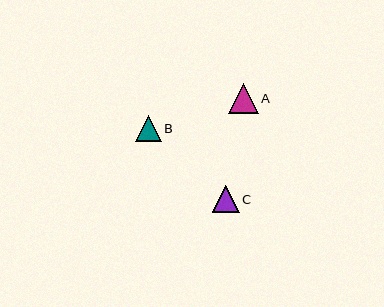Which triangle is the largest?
Triangle A is the largest with a size of approximately 30 pixels.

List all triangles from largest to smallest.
From largest to smallest: A, C, B.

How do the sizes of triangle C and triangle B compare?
Triangle C and triangle B are approximately the same size.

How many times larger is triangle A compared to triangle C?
Triangle A is approximately 1.1 times the size of triangle C.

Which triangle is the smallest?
Triangle B is the smallest with a size of approximately 26 pixels.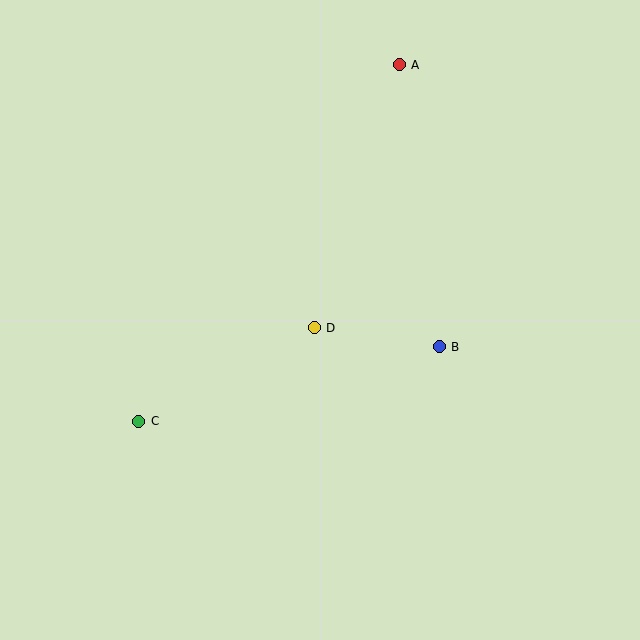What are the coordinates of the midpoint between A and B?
The midpoint between A and B is at (419, 206).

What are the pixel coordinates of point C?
Point C is at (139, 421).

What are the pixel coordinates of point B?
Point B is at (439, 347).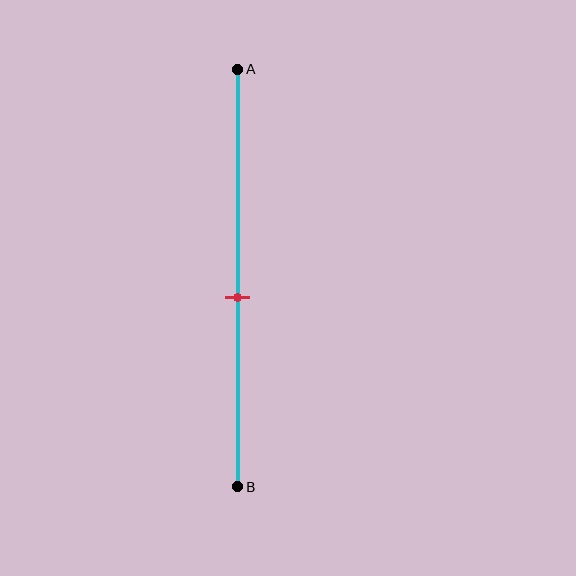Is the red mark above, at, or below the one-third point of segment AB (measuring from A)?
The red mark is below the one-third point of segment AB.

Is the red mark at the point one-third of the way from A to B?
No, the mark is at about 55% from A, not at the 33% one-third point.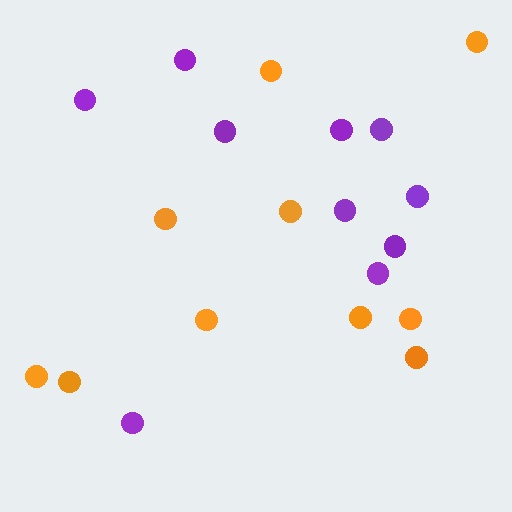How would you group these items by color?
There are 2 groups: one group of purple circles (10) and one group of orange circles (10).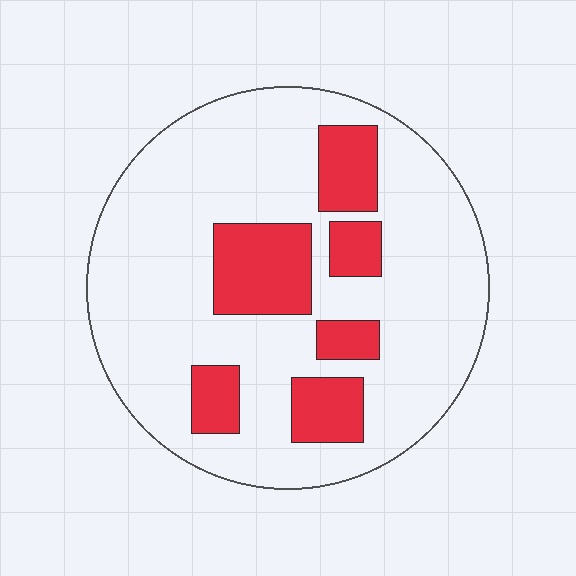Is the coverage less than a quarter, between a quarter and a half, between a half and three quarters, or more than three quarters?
Less than a quarter.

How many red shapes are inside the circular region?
6.